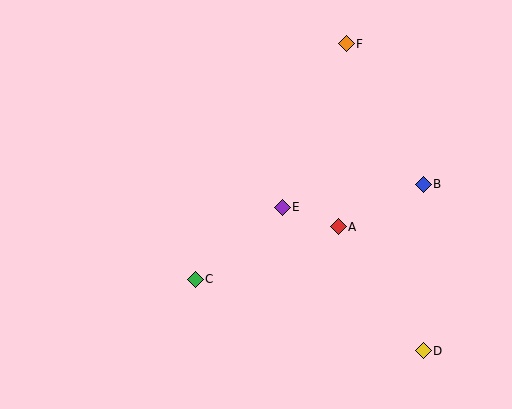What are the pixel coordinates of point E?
Point E is at (282, 207).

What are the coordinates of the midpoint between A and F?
The midpoint between A and F is at (342, 135).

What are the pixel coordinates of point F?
Point F is at (346, 44).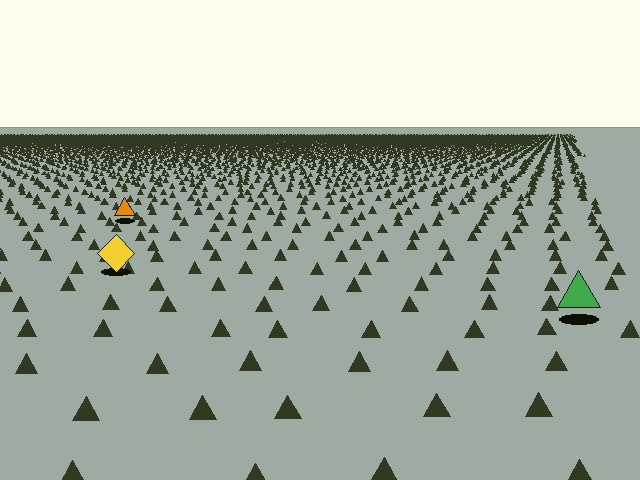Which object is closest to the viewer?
The green triangle is closest. The texture marks near it are larger and more spread out.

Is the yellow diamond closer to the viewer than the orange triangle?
Yes. The yellow diamond is closer — you can tell from the texture gradient: the ground texture is coarser near it.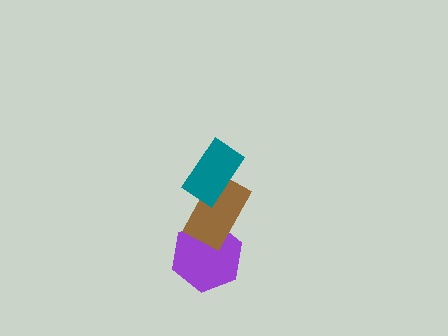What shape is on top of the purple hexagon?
The brown rectangle is on top of the purple hexagon.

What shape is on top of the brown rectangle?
The teal rectangle is on top of the brown rectangle.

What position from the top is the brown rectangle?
The brown rectangle is 2nd from the top.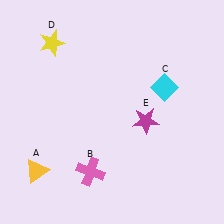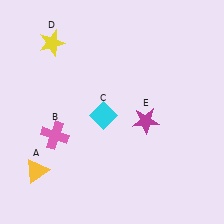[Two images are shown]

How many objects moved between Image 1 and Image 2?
2 objects moved between the two images.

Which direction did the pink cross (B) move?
The pink cross (B) moved up.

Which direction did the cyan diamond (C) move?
The cyan diamond (C) moved left.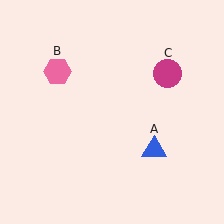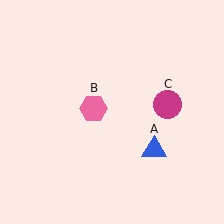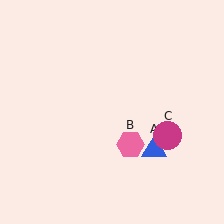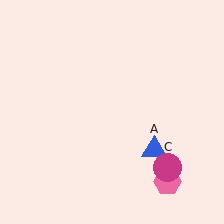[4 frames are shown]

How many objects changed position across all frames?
2 objects changed position: pink hexagon (object B), magenta circle (object C).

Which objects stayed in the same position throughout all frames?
Blue triangle (object A) remained stationary.